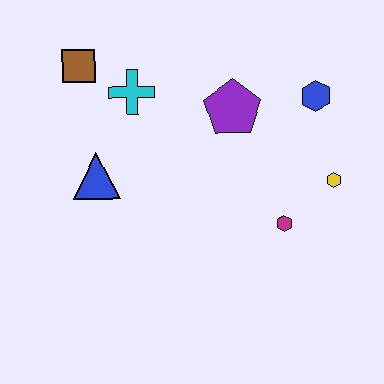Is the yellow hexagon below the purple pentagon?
Yes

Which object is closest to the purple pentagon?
The blue hexagon is closest to the purple pentagon.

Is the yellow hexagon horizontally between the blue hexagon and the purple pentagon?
No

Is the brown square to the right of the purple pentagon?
No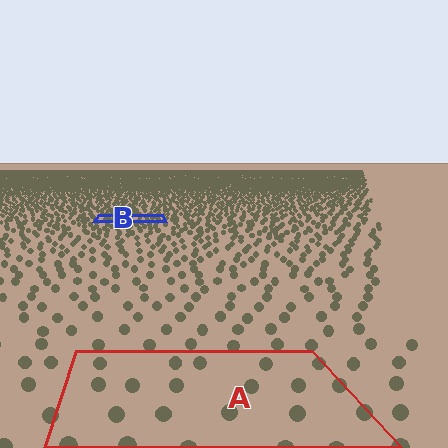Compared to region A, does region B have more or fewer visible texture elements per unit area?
Region B has more texture elements per unit area — they are packed more densely because it is farther away.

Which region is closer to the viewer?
Region A is closer. The texture elements there are larger and more spread out.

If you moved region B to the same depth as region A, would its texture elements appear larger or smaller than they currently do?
They would appear larger. At a closer depth, the same texture elements are projected at a bigger on-screen size.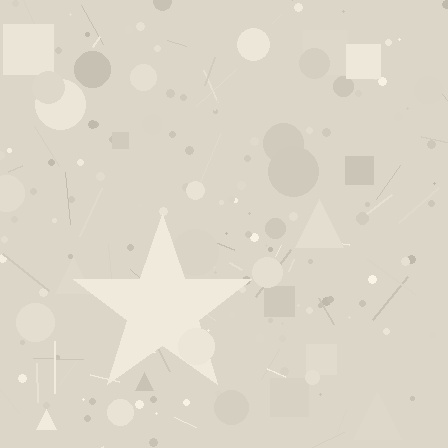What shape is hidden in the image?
A star is hidden in the image.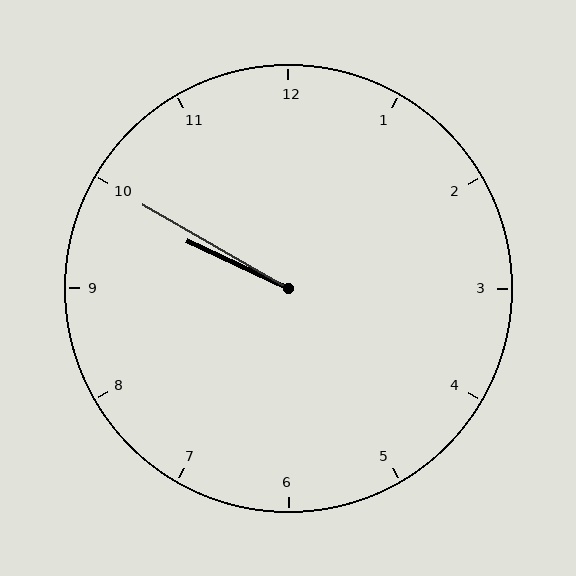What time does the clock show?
9:50.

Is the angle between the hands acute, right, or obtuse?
It is acute.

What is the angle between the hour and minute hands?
Approximately 5 degrees.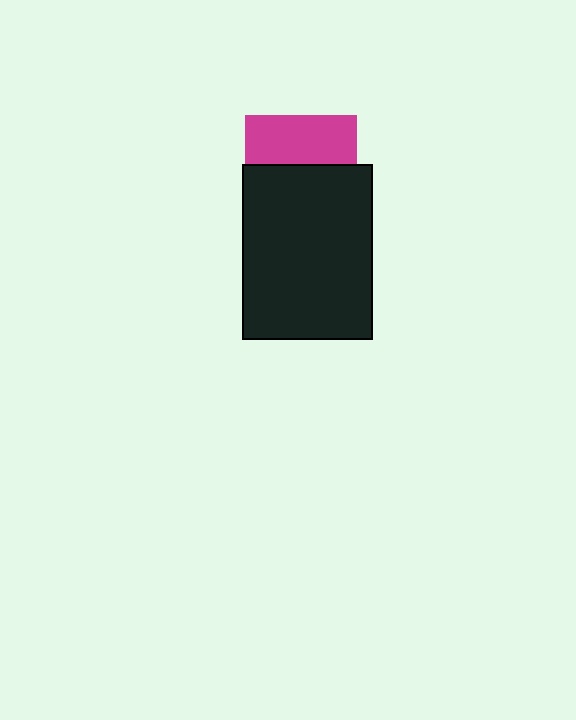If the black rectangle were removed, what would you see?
You would see the complete magenta square.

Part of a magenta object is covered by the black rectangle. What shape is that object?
It is a square.